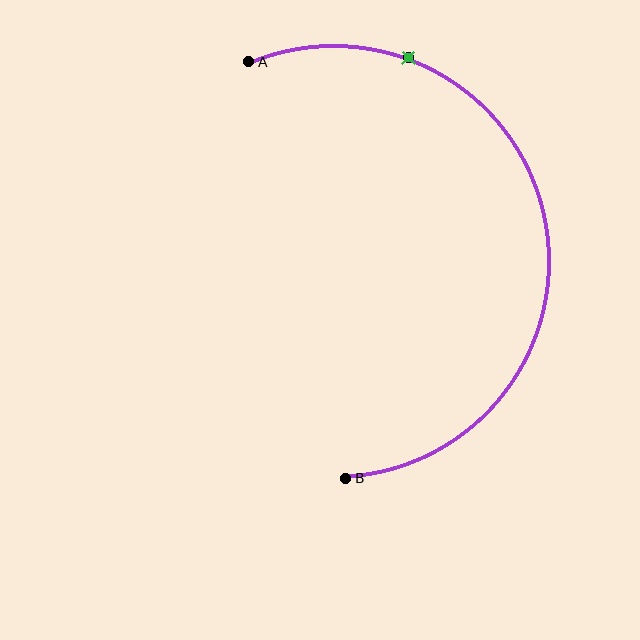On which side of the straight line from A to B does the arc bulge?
The arc bulges to the right of the straight line connecting A and B.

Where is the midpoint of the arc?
The arc midpoint is the point on the curve farthest from the straight line joining A and B. It sits to the right of that line.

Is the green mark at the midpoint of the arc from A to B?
No. The green mark lies on the arc but is closer to endpoint A. The arc midpoint would be at the point on the curve equidistant along the arc from both A and B.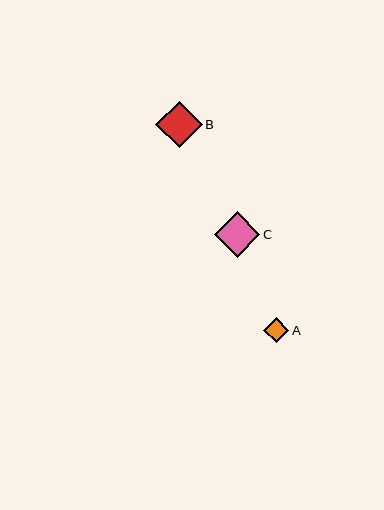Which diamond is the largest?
Diamond B is the largest with a size of approximately 47 pixels.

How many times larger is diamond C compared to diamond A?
Diamond C is approximately 1.8 times the size of diamond A.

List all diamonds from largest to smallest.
From largest to smallest: B, C, A.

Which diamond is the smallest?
Diamond A is the smallest with a size of approximately 26 pixels.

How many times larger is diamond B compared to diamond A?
Diamond B is approximately 1.8 times the size of diamond A.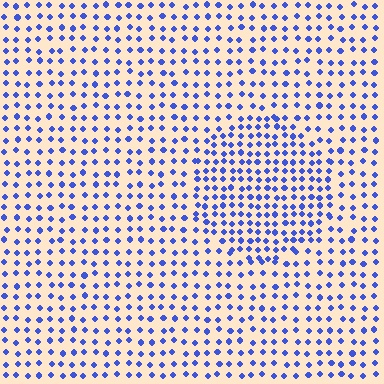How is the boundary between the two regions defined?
The boundary is defined by a change in element density (approximately 1.6x ratio). All elements are the same color, size, and shape.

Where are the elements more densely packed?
The elements are more densely packed inside the circle boundary.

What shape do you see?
I see a circle.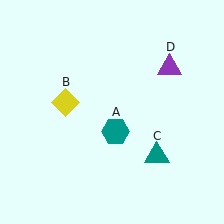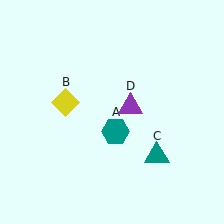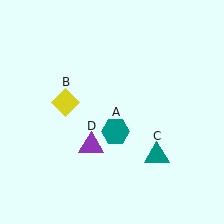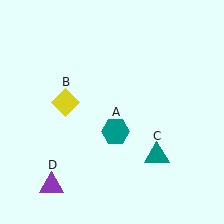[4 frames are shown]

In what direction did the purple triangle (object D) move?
The purple triangle (object D) moved down and to the left.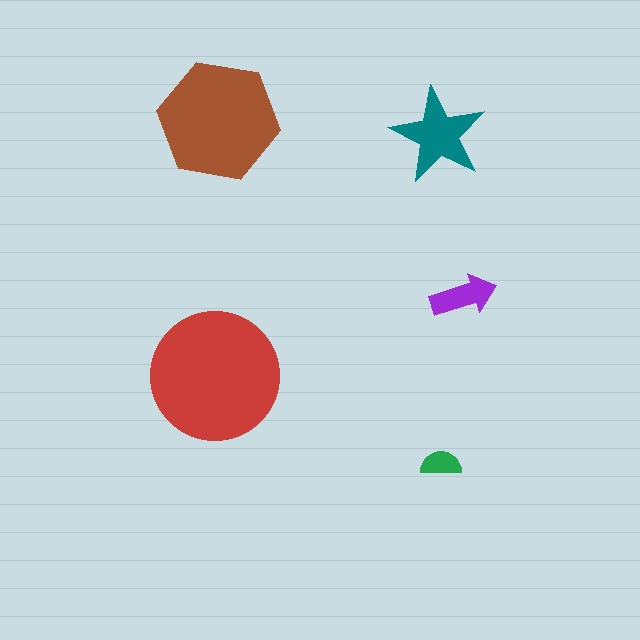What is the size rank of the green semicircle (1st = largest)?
5th.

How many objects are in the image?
There are 5 objects in the image.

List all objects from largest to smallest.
The red circle, the brown hexagon, the teal star, the purple arrow, the green semicircle.